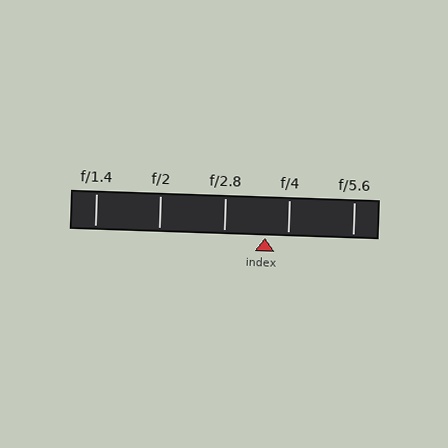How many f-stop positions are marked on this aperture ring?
There are 5 f-stop positions marked.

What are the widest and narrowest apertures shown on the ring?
The widest aperture shown is f/1.4 and the narrowest is f/5.6.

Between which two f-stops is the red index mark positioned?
The index mark is between f/2.8 and f/4.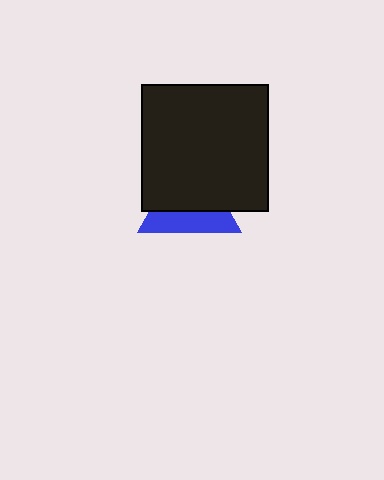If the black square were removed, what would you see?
You would see the complete blue triangle.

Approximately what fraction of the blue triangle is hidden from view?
Roughly 58% of the blue triangle is hidden behind the black square.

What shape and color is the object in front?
The object in front is a black square.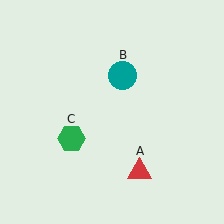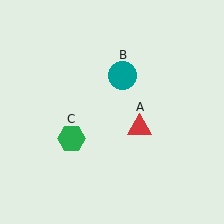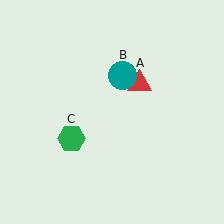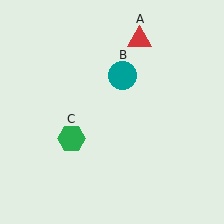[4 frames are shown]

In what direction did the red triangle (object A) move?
The red triangle (object A) moved up.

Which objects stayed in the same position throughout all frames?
Teal circle (object B) and green hexagon (object C) remained stationary.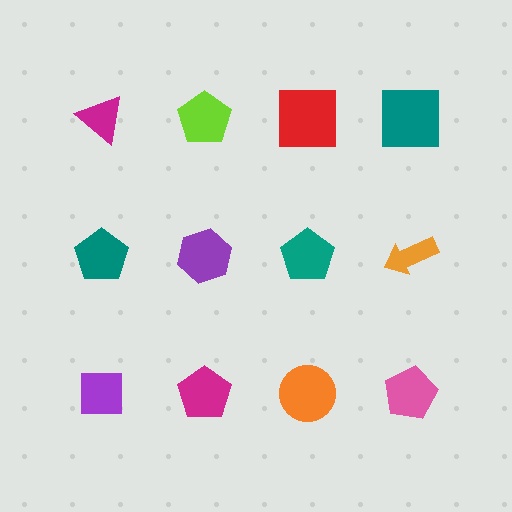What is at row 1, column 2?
A lime pentagon.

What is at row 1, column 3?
A red square.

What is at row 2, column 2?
A purple hexagon.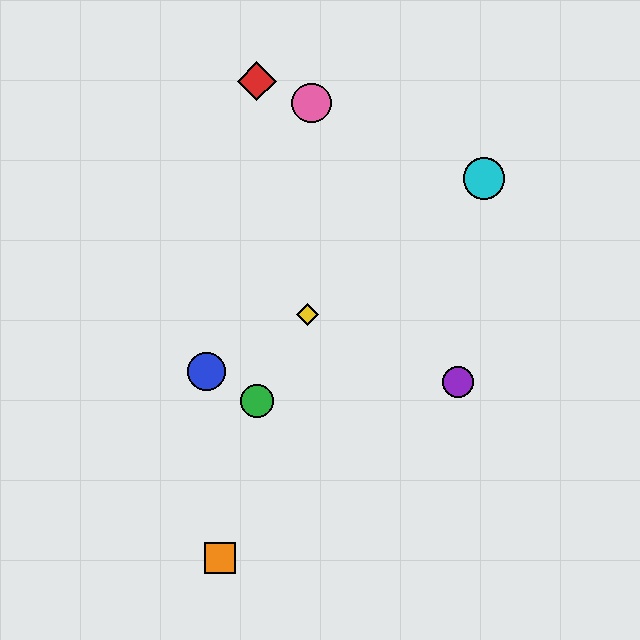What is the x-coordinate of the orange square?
The orange square is at x≈220.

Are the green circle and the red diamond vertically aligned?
Yes, both are at x≈257.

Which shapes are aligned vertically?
The red diamond, the green circle are aligned vertically.